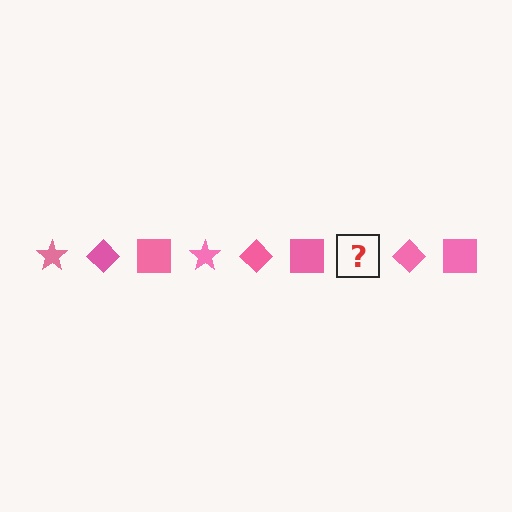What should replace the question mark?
The question mark should be replaced with a pink star.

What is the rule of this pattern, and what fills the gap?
The rule is that the pattern cycles through star, diamond, square shapes in pink. The gap should be filled with a pink star.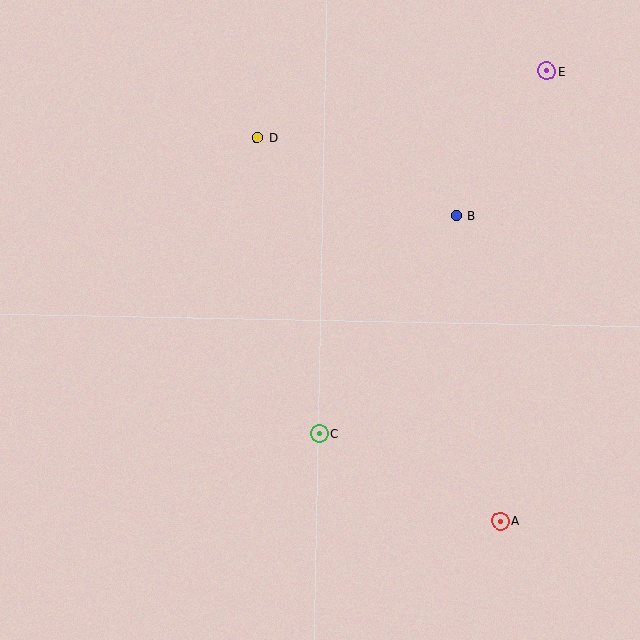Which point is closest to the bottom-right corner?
Point A is closest to the bottom-right corner.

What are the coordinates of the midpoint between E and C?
The midpoint between E and C is at (433, 252).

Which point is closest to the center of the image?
Point C at (319, 434) is closest to the center.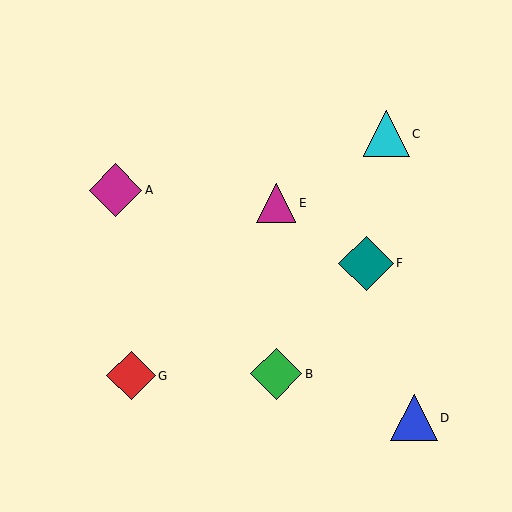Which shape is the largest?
The teal diamond (labeled F) is the largest.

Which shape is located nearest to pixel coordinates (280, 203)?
The magenta triangle (labeled E) at (276, 203) is nearest to that location.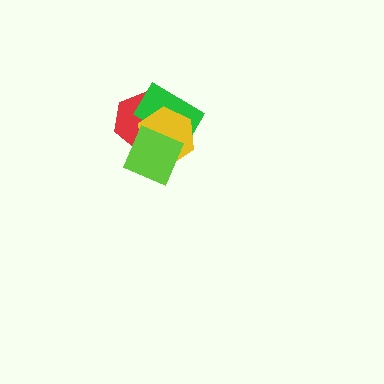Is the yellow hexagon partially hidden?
Yes, it is partially covered by another shape.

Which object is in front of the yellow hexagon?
The lime diamond is in front of the yellow hexagon.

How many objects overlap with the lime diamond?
3 objects overlap with the lime diamond.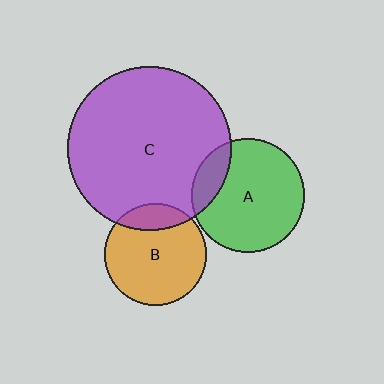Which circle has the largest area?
Circle C (purple).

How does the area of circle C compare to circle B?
Approximately 2.6 times.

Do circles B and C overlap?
Yes.